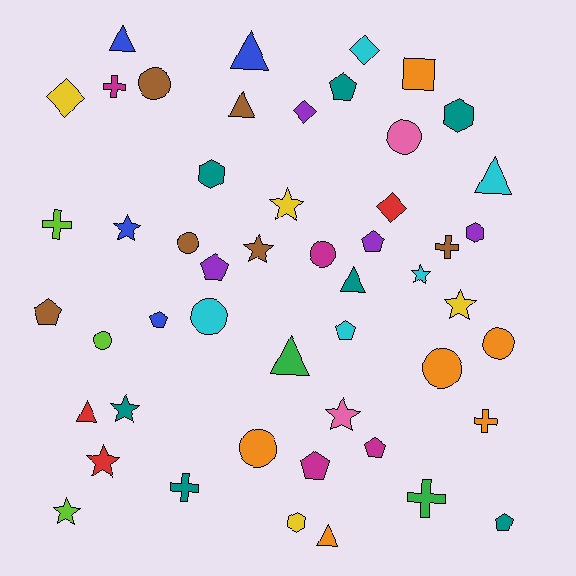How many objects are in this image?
There are 50 objects.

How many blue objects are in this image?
There are 4 blue objects.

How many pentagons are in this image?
There are 9 pentagons.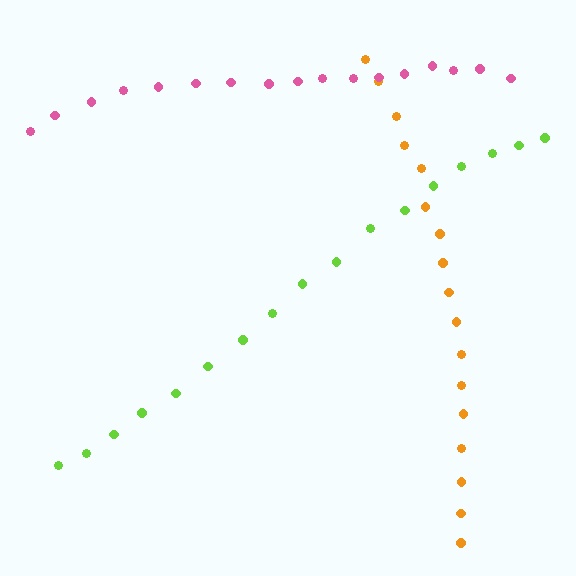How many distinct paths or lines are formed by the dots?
There are 3 distinct paths.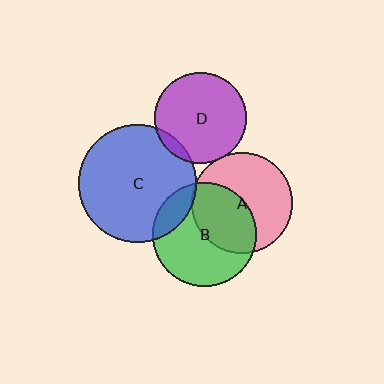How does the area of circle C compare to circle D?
Approximately 1.7 times.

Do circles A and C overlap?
Yes.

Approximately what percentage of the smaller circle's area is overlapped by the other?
Approximately 5%.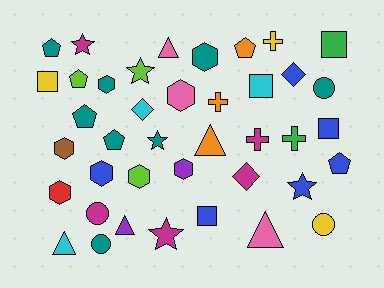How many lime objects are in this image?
There are 3 lime objects.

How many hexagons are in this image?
There are 8 hexagons.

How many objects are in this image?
There are 40 objects.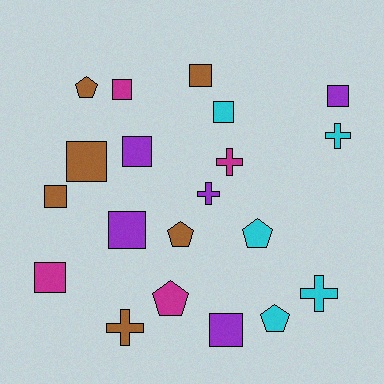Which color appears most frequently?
Brown, with 6 objects.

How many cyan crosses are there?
There are 2 cyan crosses.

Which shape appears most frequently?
Square, with 10 objects.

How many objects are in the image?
There are 20 objects.